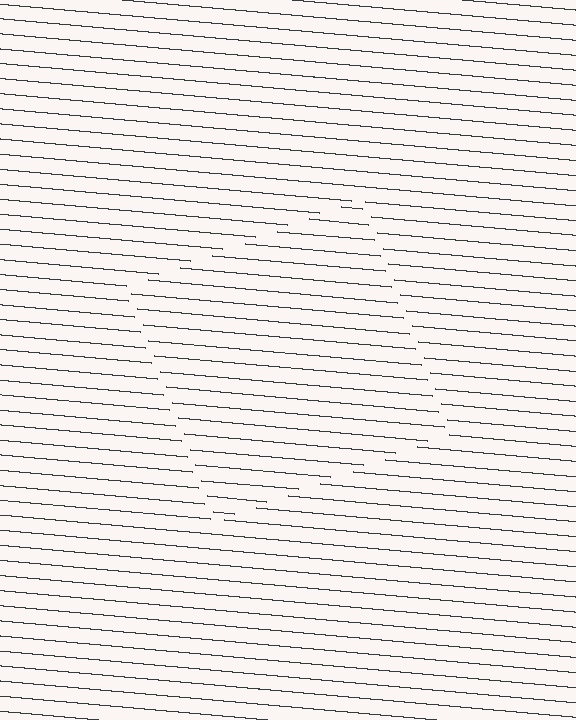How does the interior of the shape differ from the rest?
The interior of the shape contains the same grating, shifted by half a period — the contour is defined by the phase discontinuity where line-ends from the inner and outer gratings abut.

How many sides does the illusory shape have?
4 sides — the line-ends trace a square.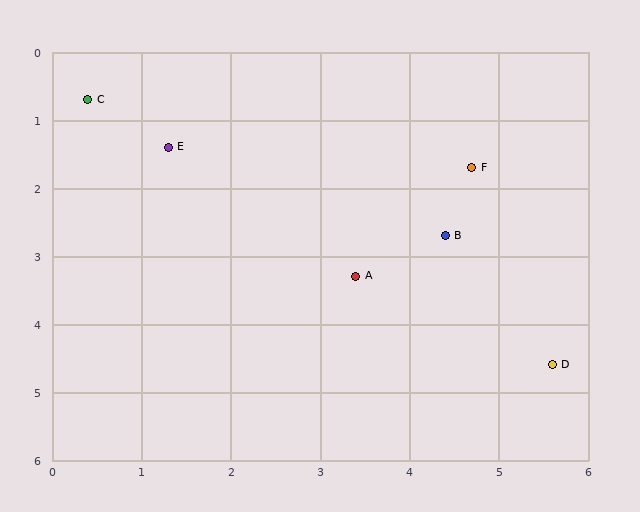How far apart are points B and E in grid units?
Points B and E are about 3.4 grid units apart.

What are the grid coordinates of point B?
Point B is at approximately (4.4, 2.7).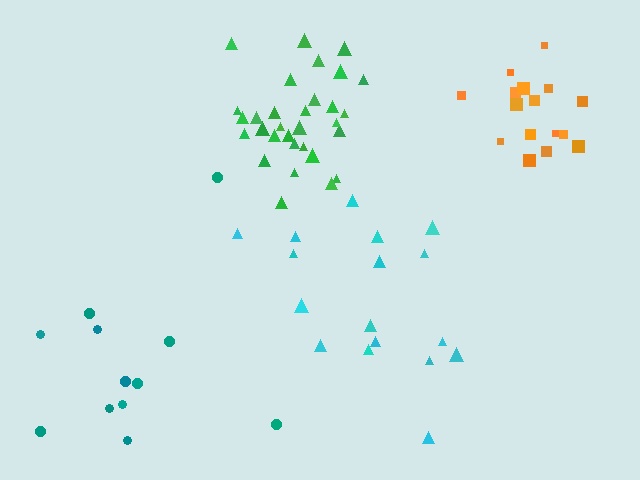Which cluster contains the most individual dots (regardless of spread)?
Green (31).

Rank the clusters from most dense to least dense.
green, orange, cyan, teal.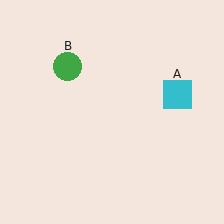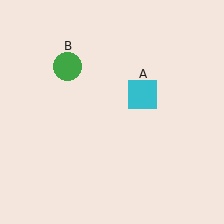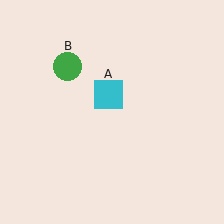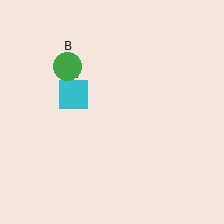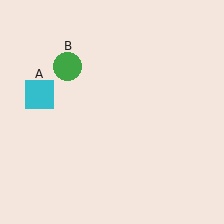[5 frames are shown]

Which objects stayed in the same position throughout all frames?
Green circle (object B) remained stationary.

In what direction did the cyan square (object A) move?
The cyan square (object A) moved left.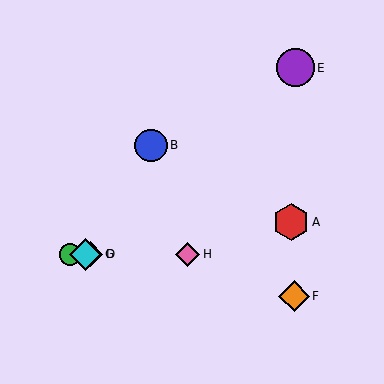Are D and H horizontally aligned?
Yes, both are at y≈254.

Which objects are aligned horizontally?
Objects C, D, G, H are aligned horizontally.